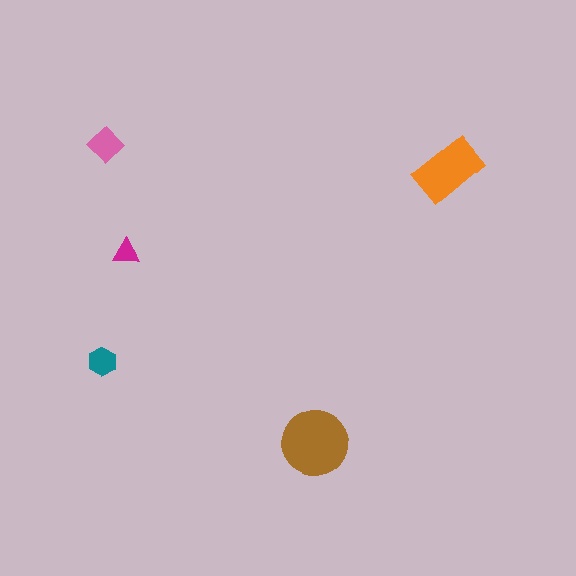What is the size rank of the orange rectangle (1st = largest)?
2nd.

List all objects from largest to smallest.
The brown circle, the orange rectangle, the pink diamond, the teal hexagon, the magenta triangle.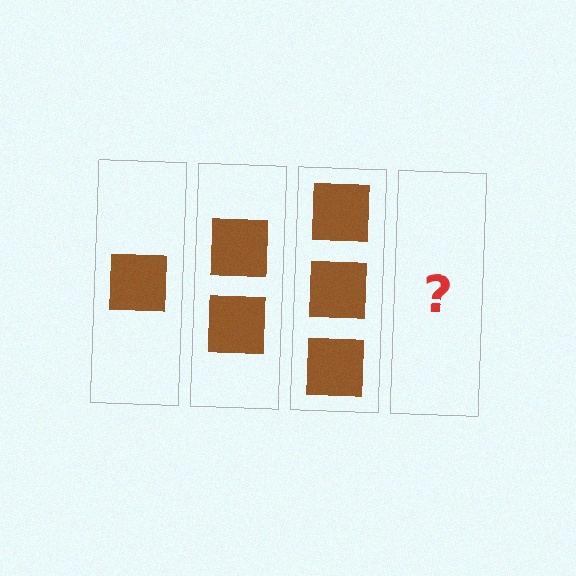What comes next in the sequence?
The next element should be 4 squares.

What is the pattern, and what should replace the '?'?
The pattern is that each step adds one more square. The '?' should be 4 squares.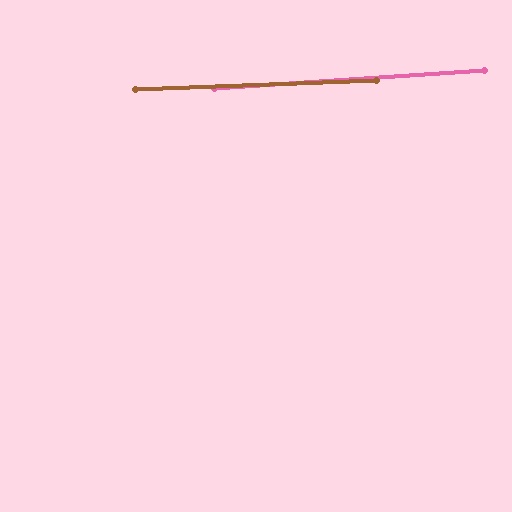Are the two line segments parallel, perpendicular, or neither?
Parallel — their directions differ by only 1.6°.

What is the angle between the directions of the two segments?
Approximately 2 degrees.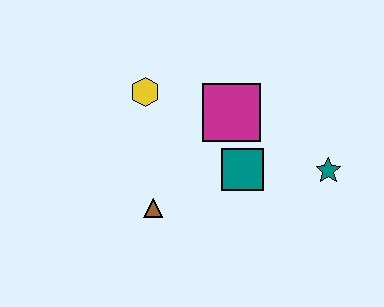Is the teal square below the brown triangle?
No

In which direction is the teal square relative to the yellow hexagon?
The teal square is to the right of the yellow hexagon.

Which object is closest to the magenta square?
The teal square is closest to the magenta square.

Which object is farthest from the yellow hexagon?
The teal star is farthest from the yellow hexagon.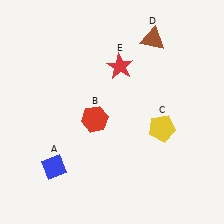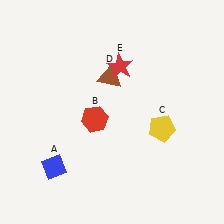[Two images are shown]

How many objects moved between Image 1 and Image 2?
1 object moved between the two images.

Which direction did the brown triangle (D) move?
The brown triangle (D) moved left.